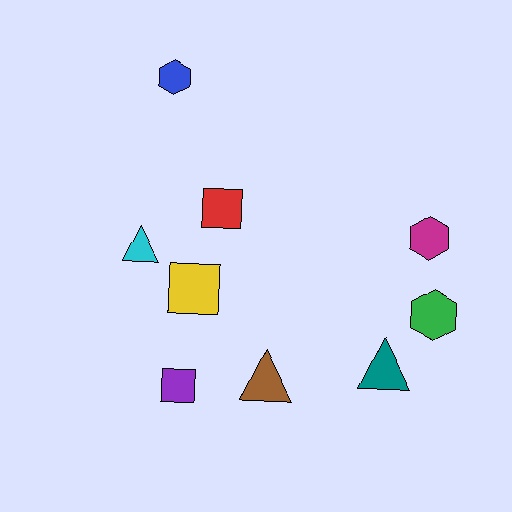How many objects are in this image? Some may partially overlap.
There are 9 objects.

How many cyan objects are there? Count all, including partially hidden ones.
There is 1 cyan object.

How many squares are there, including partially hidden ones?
There are 3 squares.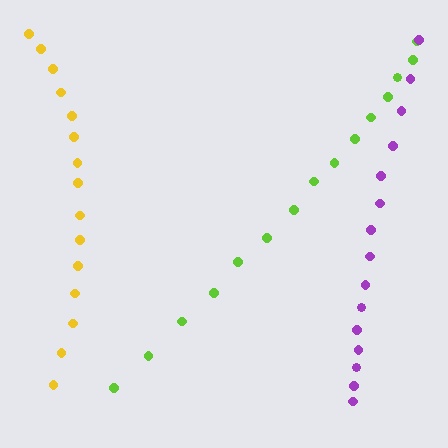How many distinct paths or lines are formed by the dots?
There are 3 distinct paths.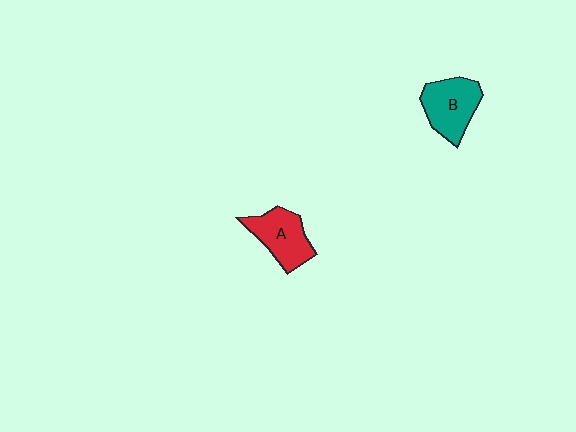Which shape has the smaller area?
Shape A (red).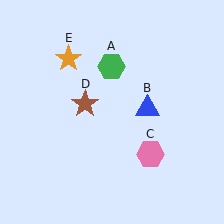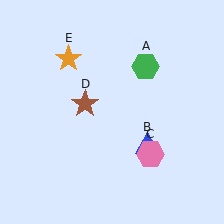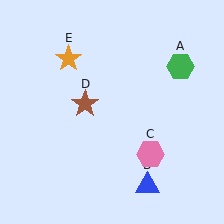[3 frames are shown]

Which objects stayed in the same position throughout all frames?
Pink hexagon (object C) and brown star (object D) and orange star (object E) remained stationary.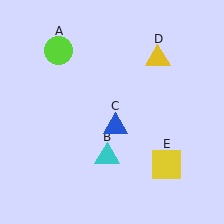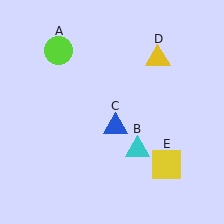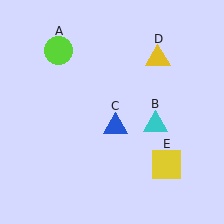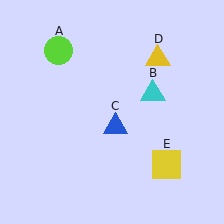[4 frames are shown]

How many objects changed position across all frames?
1 object changed position: cyan triangle (object B).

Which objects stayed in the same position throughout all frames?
Lime circle (object A) and blue triangle (object C) and yellow triangle (object D) and yellow square (object E) remained stationary.